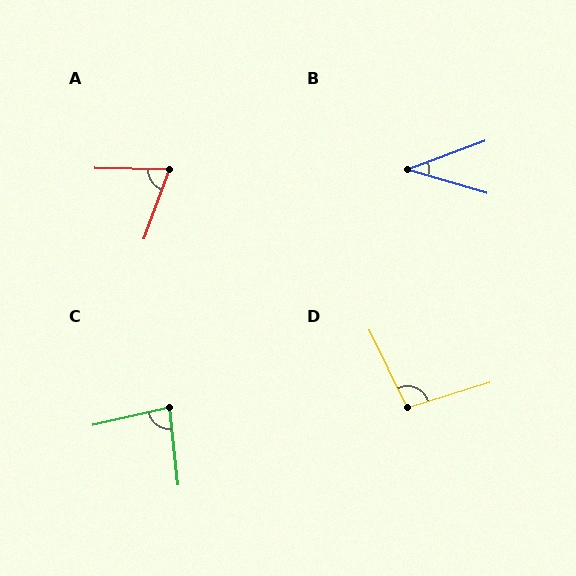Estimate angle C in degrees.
Approximately 83 degrees.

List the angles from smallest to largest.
B (37°), A (71°), C (83°), D (99°).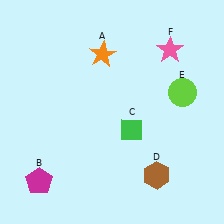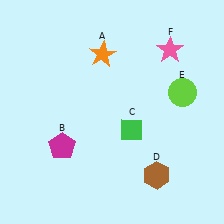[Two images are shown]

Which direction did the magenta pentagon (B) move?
The magenta pentagon (B) moved up.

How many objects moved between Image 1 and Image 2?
1 object moved between the two images.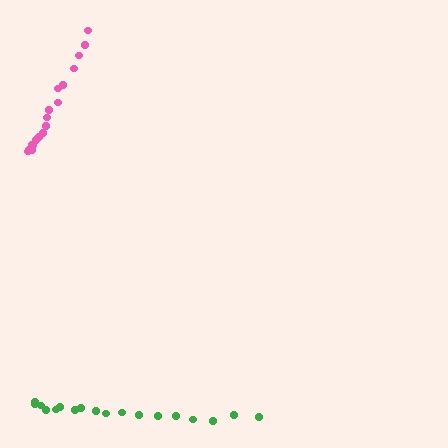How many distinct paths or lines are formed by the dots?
There are 2 distinct paths.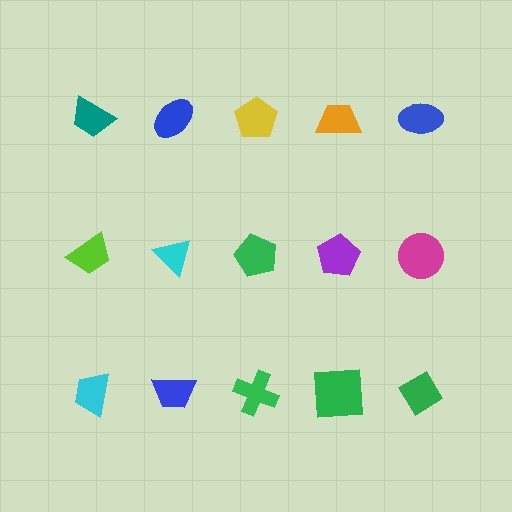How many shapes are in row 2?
5 shapes.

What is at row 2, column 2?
A cyan triangle.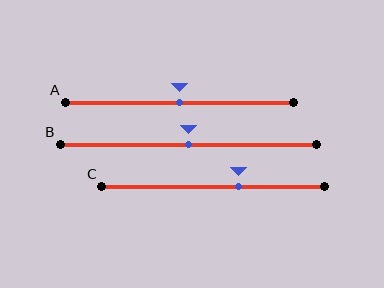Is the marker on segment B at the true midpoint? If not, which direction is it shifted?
Yes, the marker on segment B is at the true midpoint.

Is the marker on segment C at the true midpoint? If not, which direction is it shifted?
No, the marker on segment C is shifted to the right by about 12% of the segment length.